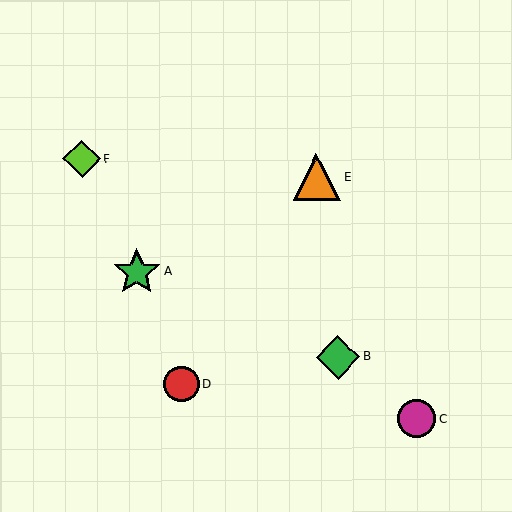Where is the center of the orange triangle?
The center of the orange triangle is at (316, 177).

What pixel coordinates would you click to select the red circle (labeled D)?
Click at (181, 384) to select the red circle D.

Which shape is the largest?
The green star (labeled A) is the largest.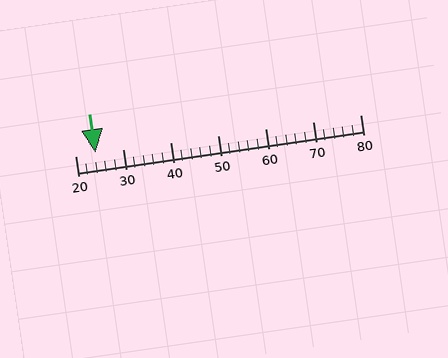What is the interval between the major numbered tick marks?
The major tick marks are spaced 10 units apart.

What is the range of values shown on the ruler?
The ruler shows values from 20 to 80.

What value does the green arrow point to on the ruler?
The green arrow points to approximately 24.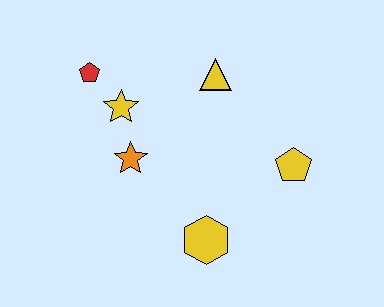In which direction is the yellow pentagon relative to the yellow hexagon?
The yellow pentagon is to the right of the yellow hexagon.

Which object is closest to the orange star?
The yellow star is closest to the orange star.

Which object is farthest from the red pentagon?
The yellow pentagon is farthest from the red pentagon.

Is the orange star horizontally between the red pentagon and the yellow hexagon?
Yes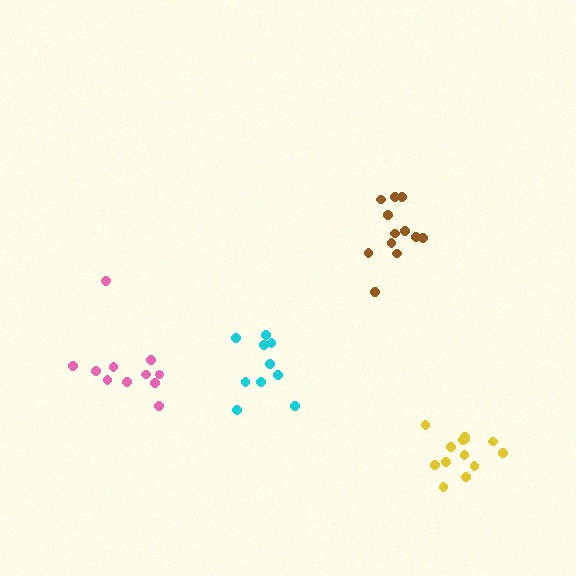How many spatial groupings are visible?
There are 4 spatial groupings.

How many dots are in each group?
Group 1: 11 dots, Group 2: 10 dots, Group 3: 12 dots, Group 4: 13 dots (46 total).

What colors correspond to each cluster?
The clusters are colored: pink, cyan, brown, yellow.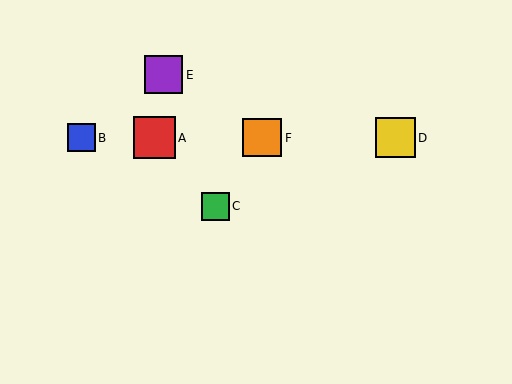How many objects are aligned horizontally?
4 objects (A, B, D, F) are aligned horizontally.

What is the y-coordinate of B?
Object B is at y≈138.